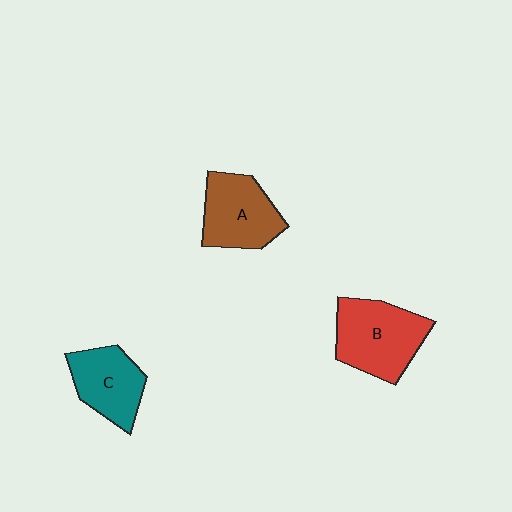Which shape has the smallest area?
Shape C (teal).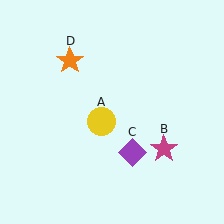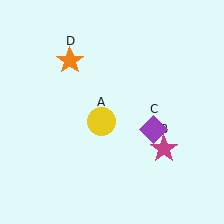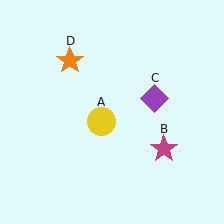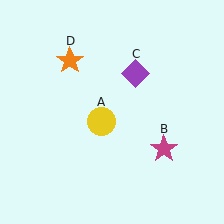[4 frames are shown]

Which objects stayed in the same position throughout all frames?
Yellow circle (object A) and magenta star (object B) and orange star (object D) remained stationary.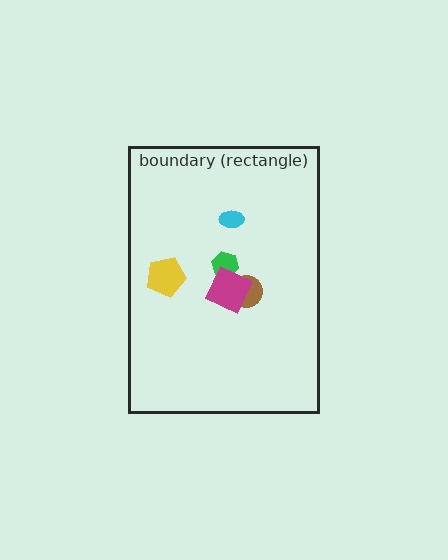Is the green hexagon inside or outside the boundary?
Inside.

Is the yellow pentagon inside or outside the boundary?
Inside.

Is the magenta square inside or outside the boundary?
Inside.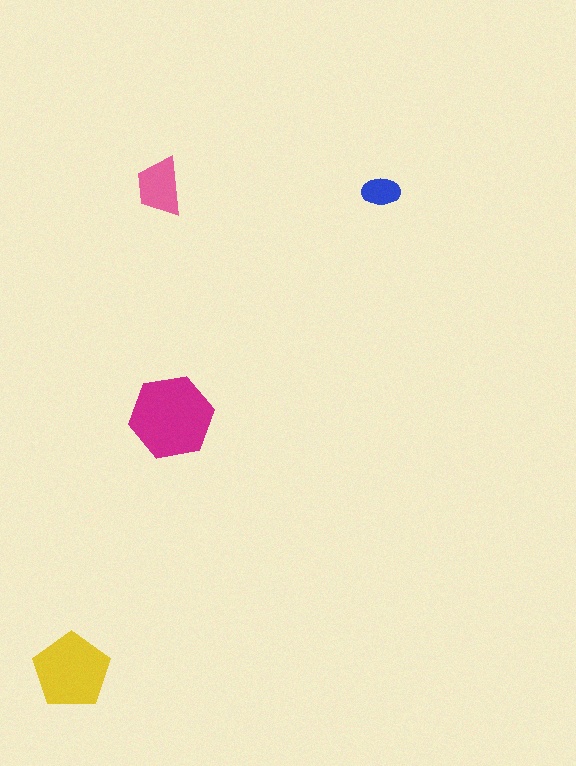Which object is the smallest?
The blue ellipse.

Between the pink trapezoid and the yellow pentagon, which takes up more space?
The yellow pentagon.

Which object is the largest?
The magenta hexagon.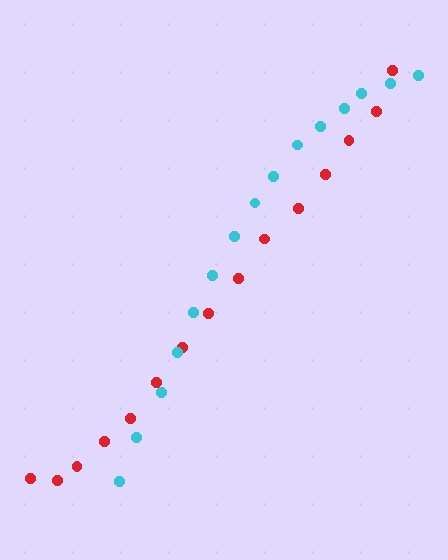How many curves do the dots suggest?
There are 2 distinct paths.